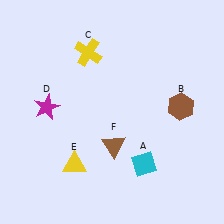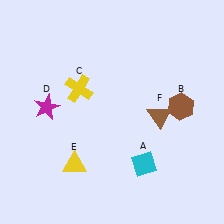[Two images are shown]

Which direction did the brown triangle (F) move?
The brown triangle (F) moved right.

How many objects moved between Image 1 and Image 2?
2 objects moved between the two images.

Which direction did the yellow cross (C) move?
The yellow cross (C) moved down.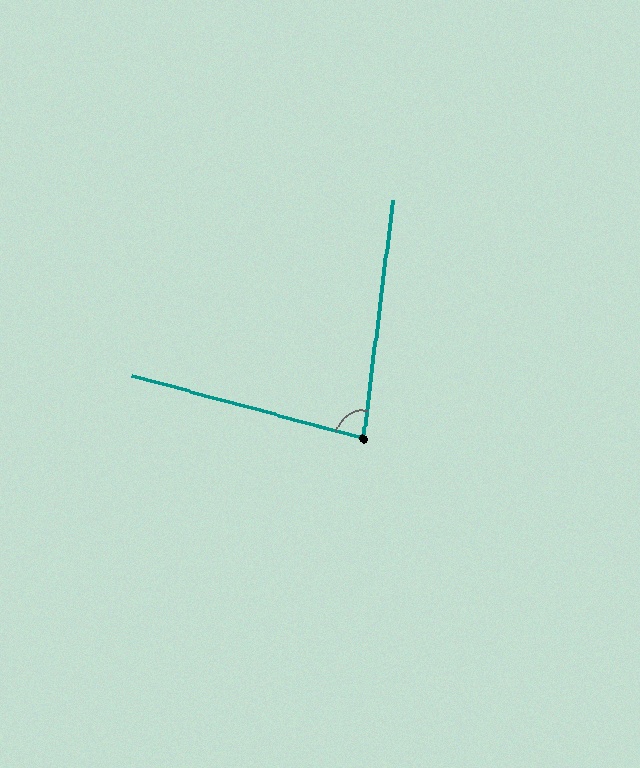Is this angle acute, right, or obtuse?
It is acute.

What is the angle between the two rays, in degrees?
Approximately 82 degrees.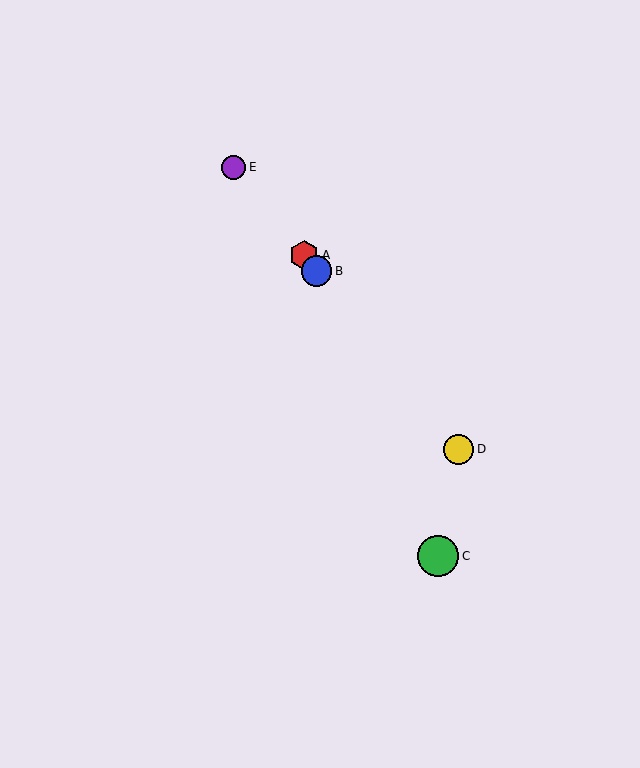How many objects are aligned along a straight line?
4 objects (A, B, D, E) are aligned along a straight line.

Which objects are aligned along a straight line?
Objects A, B, D, E are aligned along a straight line.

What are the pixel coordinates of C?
Object C is at (438, 556).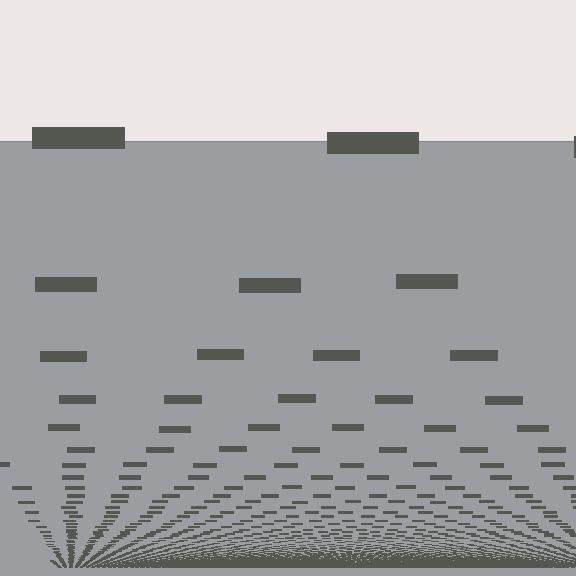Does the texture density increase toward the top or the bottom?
Density increases toward the bottom.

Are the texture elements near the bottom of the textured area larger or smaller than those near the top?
Smaller. The gradient is inverted — elements near the bottom are smaller and denser.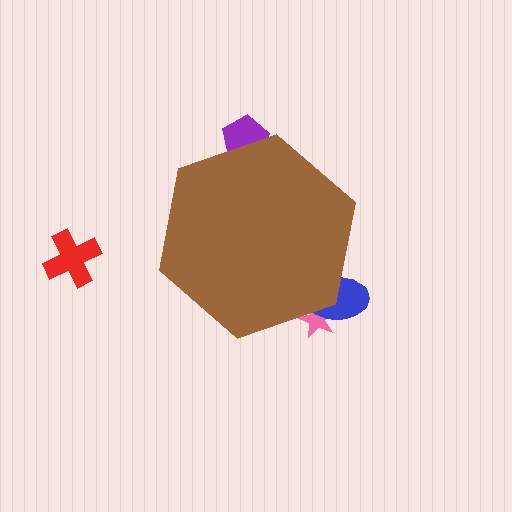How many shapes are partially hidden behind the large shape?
3 shapes are partially hidden.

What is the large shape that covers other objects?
A brown hexagon.